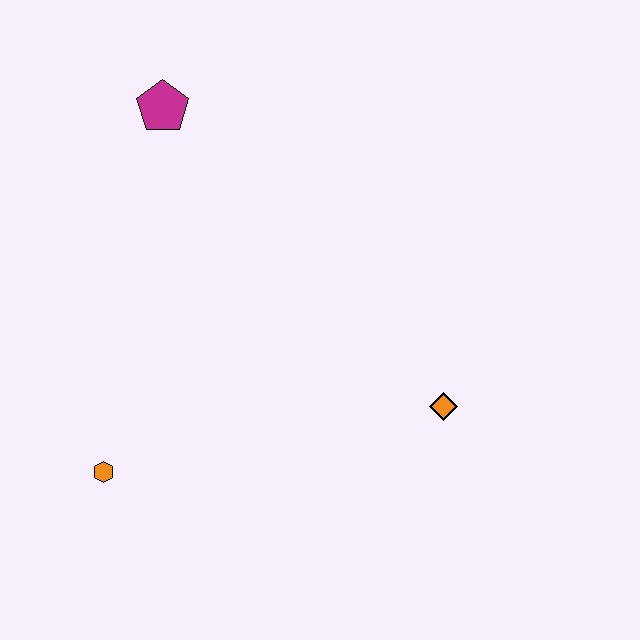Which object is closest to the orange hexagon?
The orange diamond is closest to the orange hexagon.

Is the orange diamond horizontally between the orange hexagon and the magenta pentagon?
No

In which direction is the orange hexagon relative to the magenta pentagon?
The orange hexagon is below the magenta pentagon.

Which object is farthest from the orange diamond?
The magenta pentagon is farthest from the orange diamond.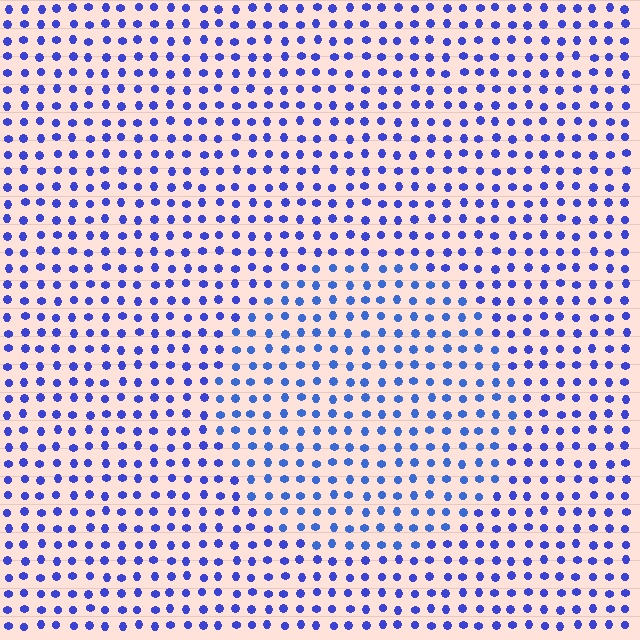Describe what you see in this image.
The image is filled with small blue elements in a uniform arrangement. A circle-shaped region is visible where the elements are tinted to a slightly different hue, forming a subtle color boundary.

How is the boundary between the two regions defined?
The boundary is defined purely by a slight shift in hue (about 16 degrees). Spacing, size, and orientation are identical on both sides.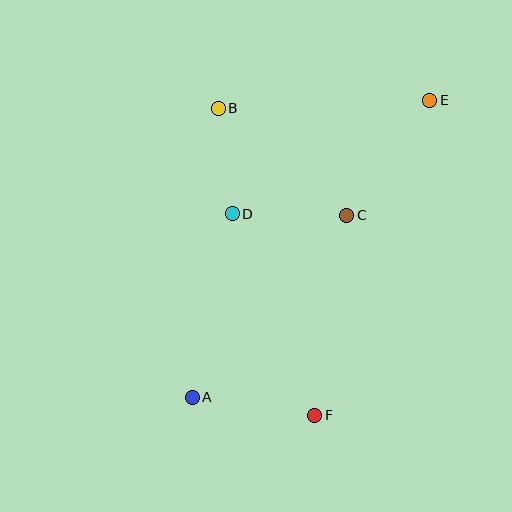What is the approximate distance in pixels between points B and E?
The distance between B and E is approximately 212 pixels.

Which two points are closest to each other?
Points B and D are closest to each other.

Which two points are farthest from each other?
Points A and E are farthest from each other.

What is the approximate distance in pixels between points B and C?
The distance between B and C is approximately 167 pixels.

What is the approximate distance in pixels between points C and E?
The distance between C and E is approximately 142 pixels.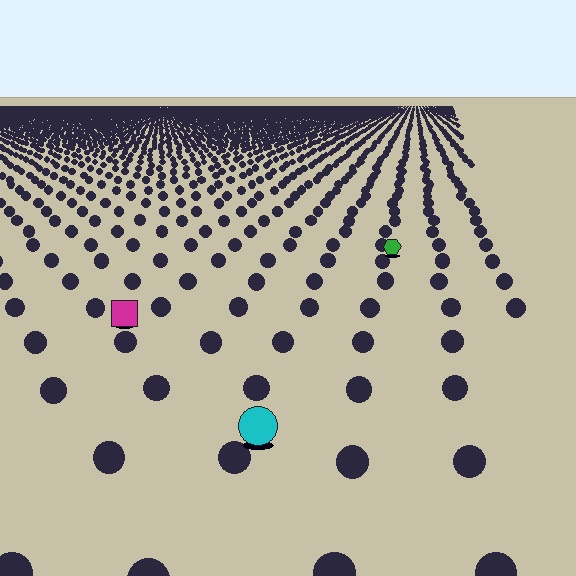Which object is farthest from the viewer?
The green hexagon is farthest from the viewer. It appears smaller and the ground texture around it is denser.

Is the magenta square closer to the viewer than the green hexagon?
Yes. The magenta square is closer — you can tell from the texture gradient: the ground texture is coarser near it.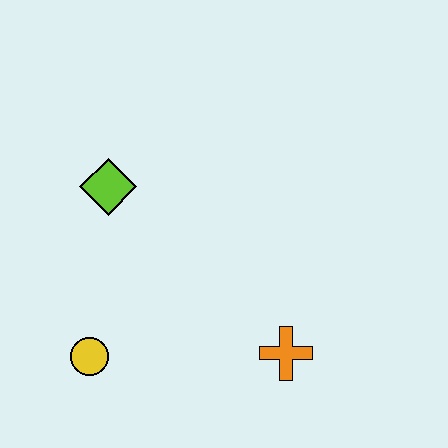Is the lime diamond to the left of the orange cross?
Yes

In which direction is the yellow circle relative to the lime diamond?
The yellow circle is below the lime diamond.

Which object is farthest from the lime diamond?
The orange cross is farthest from the lime diamond.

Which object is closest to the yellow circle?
The lime diamond is closest to the yellow circle.